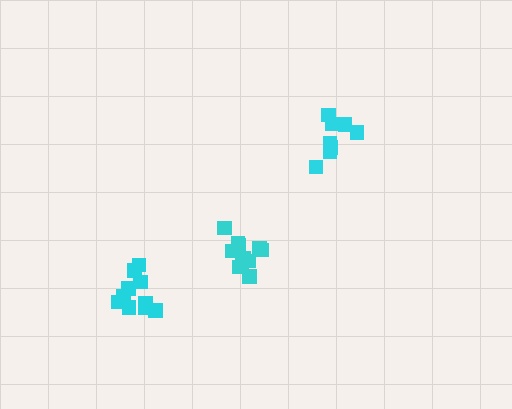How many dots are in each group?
Group 1: 10 dots, Group 2: 8 dots, Group 3: 11 dots (29 total).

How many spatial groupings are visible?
There are 3 spatial groupings.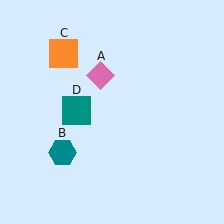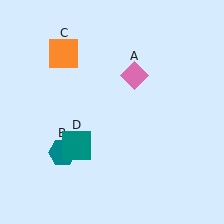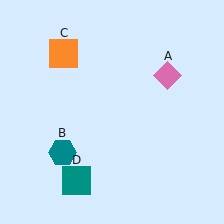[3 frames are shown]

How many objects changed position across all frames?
2 objects changed position: pink diamond (object A), teal square (object D).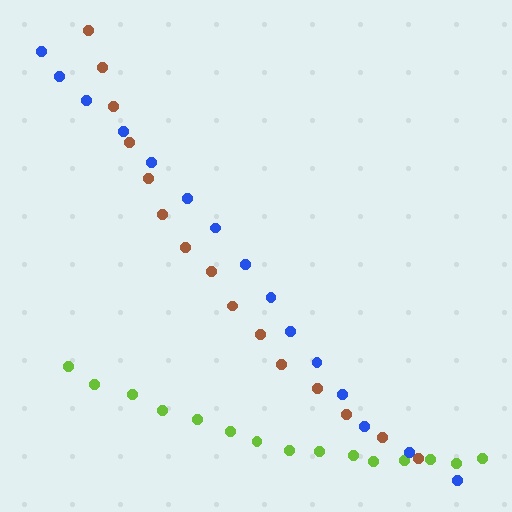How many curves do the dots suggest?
There are 3 distinct paths.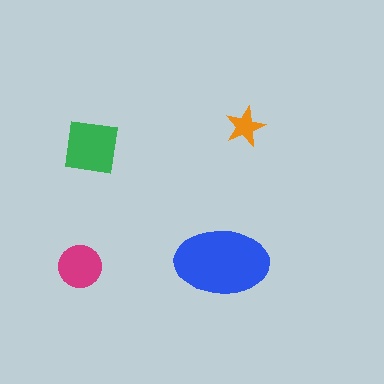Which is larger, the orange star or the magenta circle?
The magenta circle.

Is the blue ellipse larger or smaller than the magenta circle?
Larger.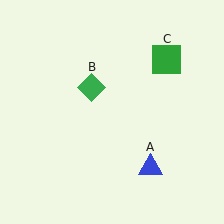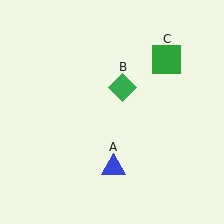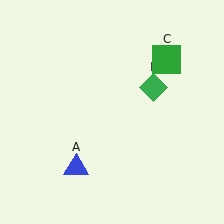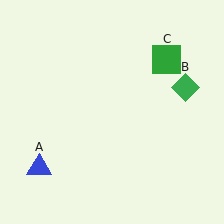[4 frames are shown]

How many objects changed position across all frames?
2 objects changed position: blue triangle (object A), green diamond (object B).